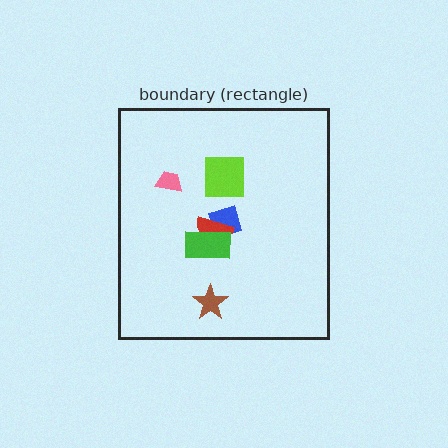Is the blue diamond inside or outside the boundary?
Inside.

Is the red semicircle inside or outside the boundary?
Inside.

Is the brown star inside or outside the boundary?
Inside.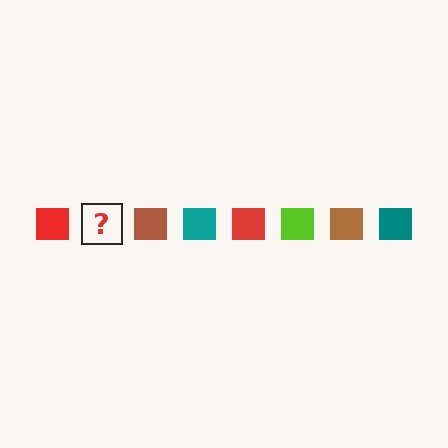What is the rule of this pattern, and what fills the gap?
The rule is that the pattern cycles through red, lime, brown, teal squares. The gap should be filled with a lime square.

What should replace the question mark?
The question mark should be replaced with a lime square.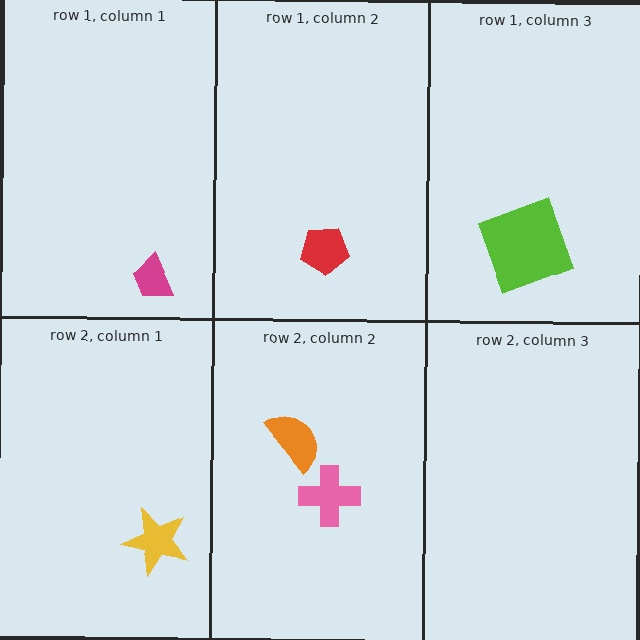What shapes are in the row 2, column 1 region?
The yellow star.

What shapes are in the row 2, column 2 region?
The orange semicircle, the pink cross.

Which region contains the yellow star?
The row 2, column 1 region.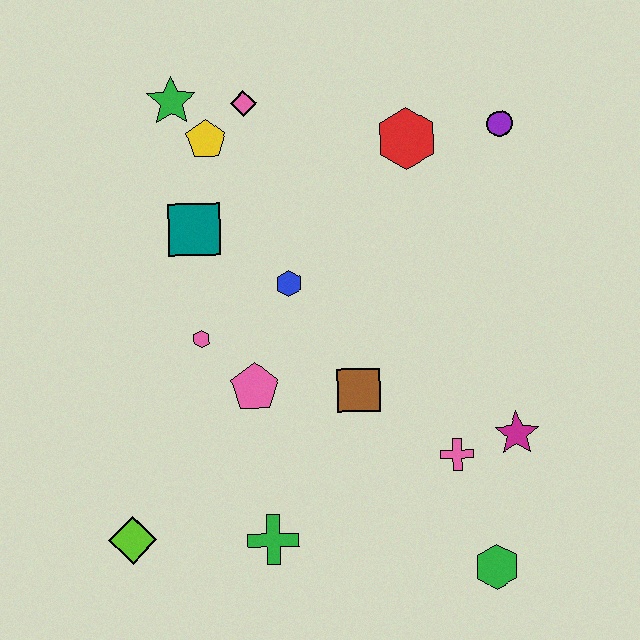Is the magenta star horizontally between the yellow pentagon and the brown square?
No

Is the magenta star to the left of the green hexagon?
No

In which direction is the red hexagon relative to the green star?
The red hexagon is to the right of the green star.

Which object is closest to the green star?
The yellow pentagon is closest to the green star.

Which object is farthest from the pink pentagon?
The purple circle is farthest from the pink pentagon.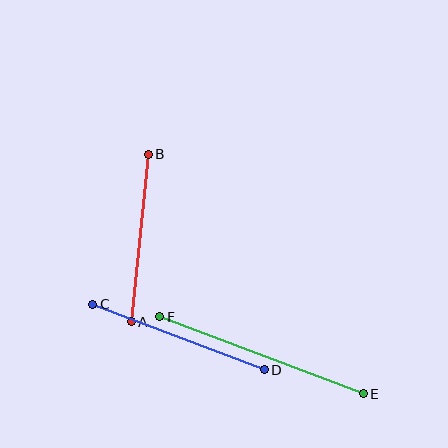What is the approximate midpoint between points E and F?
The midpoint is at approximately (262, 355) pixels.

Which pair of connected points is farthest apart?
Points E and F are farthest apart.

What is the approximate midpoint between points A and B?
The midpoint is at approximately (140, 238) pixels.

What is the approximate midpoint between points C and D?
The midpoint is at approximately (178, 337) pixels.